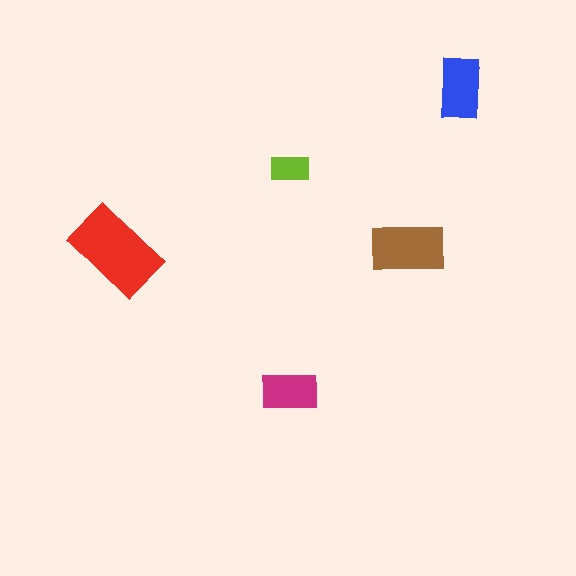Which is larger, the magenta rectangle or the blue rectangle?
The blue one.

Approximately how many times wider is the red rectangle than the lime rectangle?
About 2.5 times wider.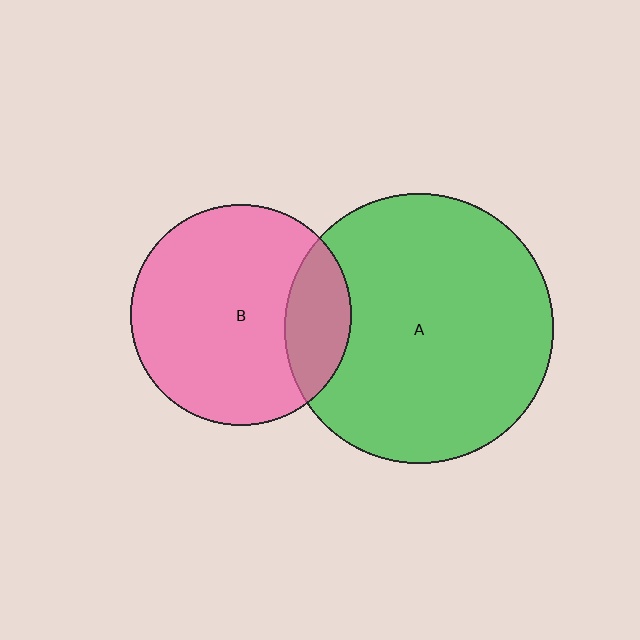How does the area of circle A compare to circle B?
Approximately 1.5 times.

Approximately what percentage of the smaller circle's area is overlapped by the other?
Approximately 20%.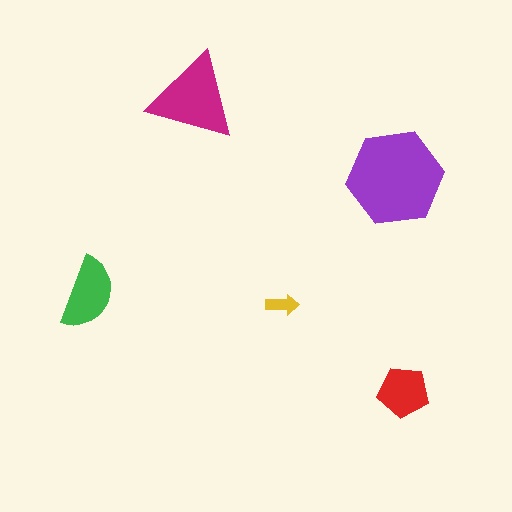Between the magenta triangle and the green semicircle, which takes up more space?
The magenta triangle.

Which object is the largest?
The purple hexagon.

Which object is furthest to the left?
The green semicircle is leftmost.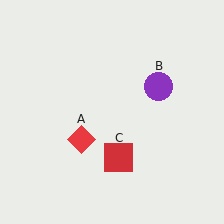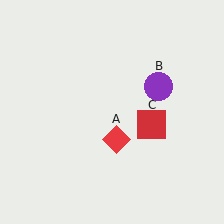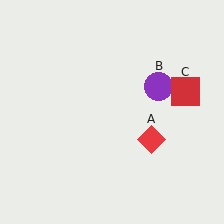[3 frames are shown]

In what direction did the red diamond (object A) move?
The red diamond (object A) moved right.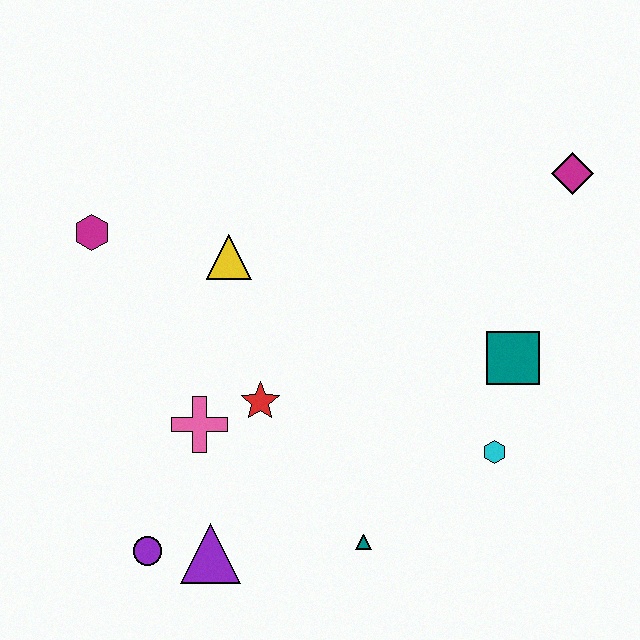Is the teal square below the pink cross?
No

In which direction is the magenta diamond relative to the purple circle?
The magenta diamond is to the right of the purple circle.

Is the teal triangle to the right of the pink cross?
Yes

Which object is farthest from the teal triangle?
The magenta diamond is farthest from the teal triangle.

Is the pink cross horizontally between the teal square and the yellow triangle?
No